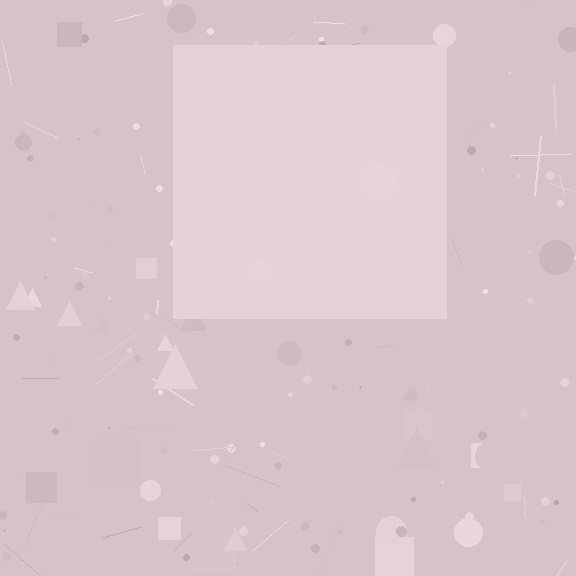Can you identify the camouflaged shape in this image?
The camouflaged shape is a square.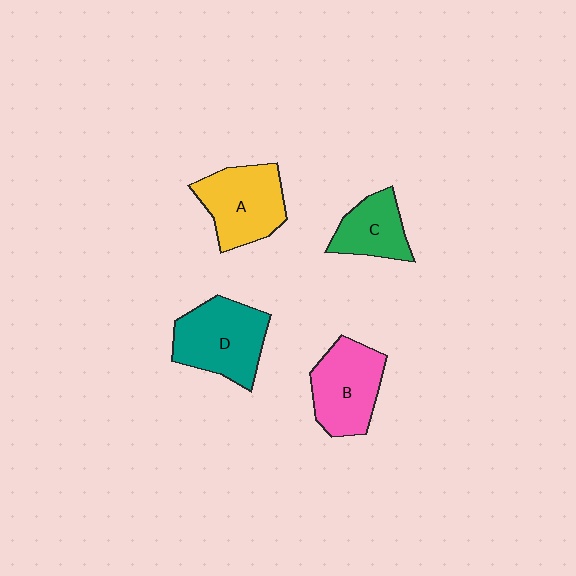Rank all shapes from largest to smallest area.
From largest to smallest: D (teal), A (yellow), B (pink), C (green).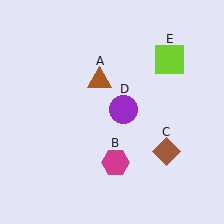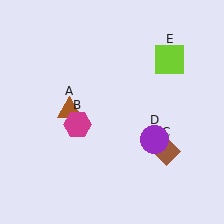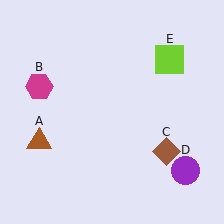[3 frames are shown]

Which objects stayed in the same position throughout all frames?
Brown diamond (object C) and lime square (object E) remained stationary.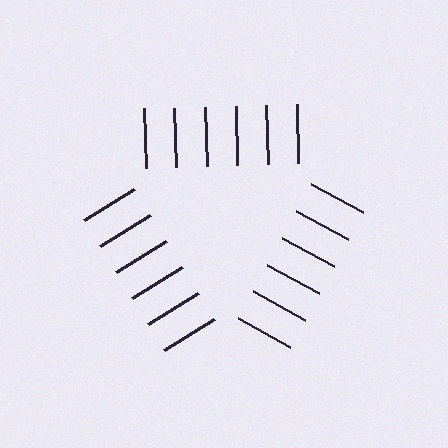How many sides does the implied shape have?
3 sides — the line-ends trace a triangle.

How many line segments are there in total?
18 — 6 along each of the 3 edges.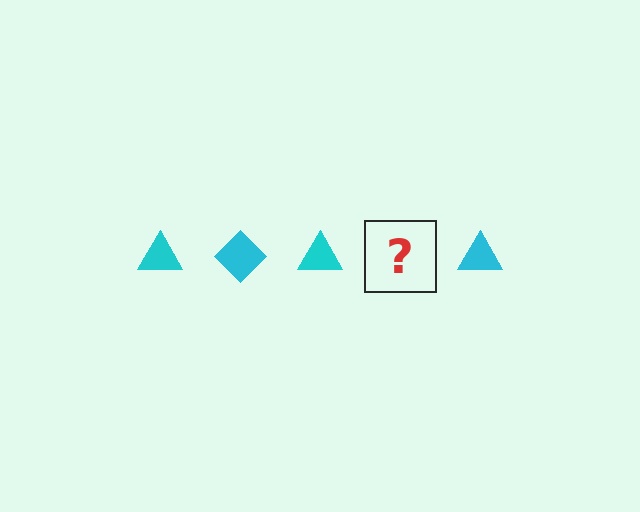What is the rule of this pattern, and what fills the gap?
The rule is that the pattern cycles through triangle, diamond shapes in cyan. The gap should be filled with a cyan diamond.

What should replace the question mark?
The question mark should be replaced with a cyan diamond.